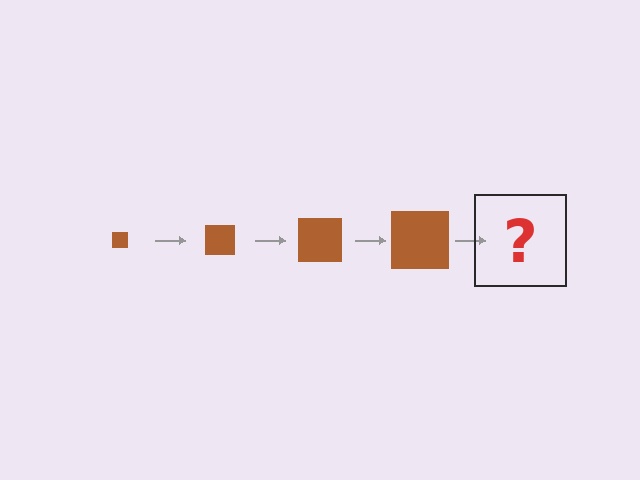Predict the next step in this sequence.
The next step is a brown square, larger than the previous one.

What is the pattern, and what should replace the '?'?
The pattern is that the square gets progressively larger each step. The '?' should be a brown square, larger than the previous one.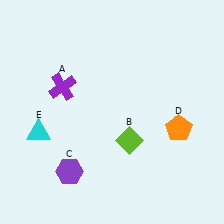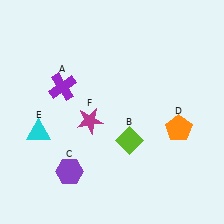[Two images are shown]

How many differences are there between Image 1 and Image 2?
There is 1 difference between the two images.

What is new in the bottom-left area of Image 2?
A magenta star (F) was added in the bottom-left area of Image 2.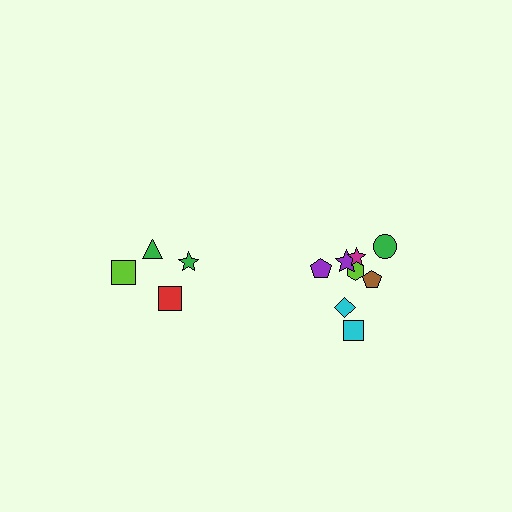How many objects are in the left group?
There are 5 objects.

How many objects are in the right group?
There are 8 objects.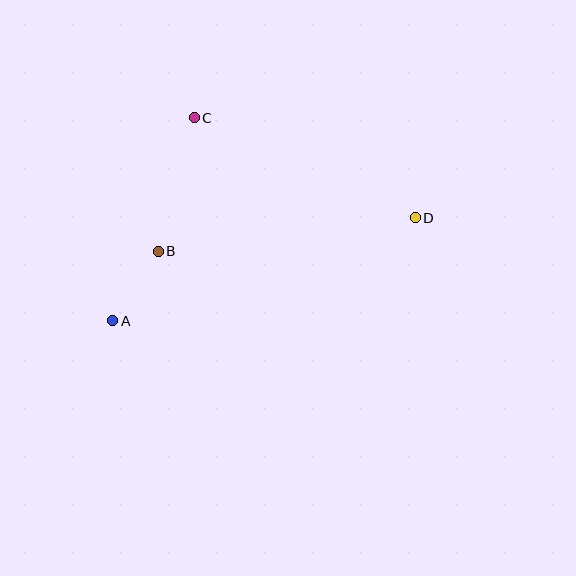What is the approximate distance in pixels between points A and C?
The distance between A and C is approximately 219 pixels.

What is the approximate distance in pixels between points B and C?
The distance between B and C is approximately 138 pixels.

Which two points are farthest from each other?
Points A and D are farthest from each other.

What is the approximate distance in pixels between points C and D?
The distance between C and D is approximately 242 pixels.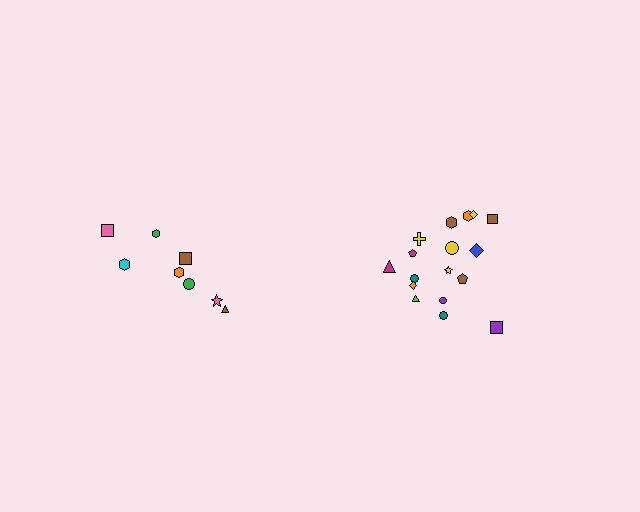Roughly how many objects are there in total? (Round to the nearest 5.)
Roughly 25 objects in total.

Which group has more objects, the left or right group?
The right group.